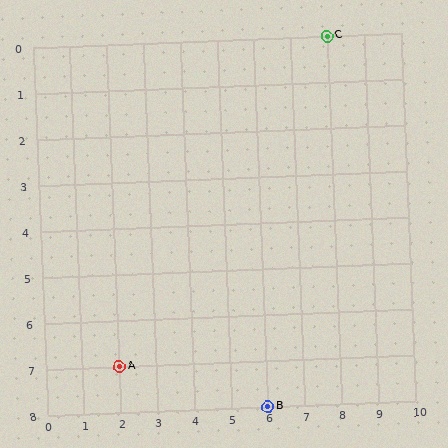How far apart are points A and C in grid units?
Points A and C are 6 columns and 7 rows apart (about 9.2 grid units diagonally).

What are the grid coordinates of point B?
Point B is at grid coordinates (6, 8).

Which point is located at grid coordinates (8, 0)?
Point C is at (8, 0).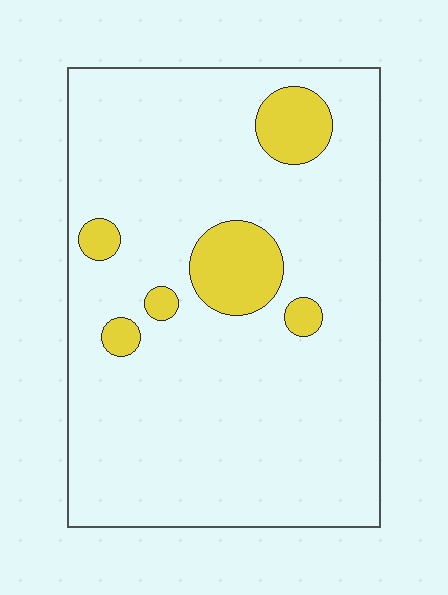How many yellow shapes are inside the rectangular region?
6.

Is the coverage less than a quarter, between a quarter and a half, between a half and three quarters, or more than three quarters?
Less than a quarter.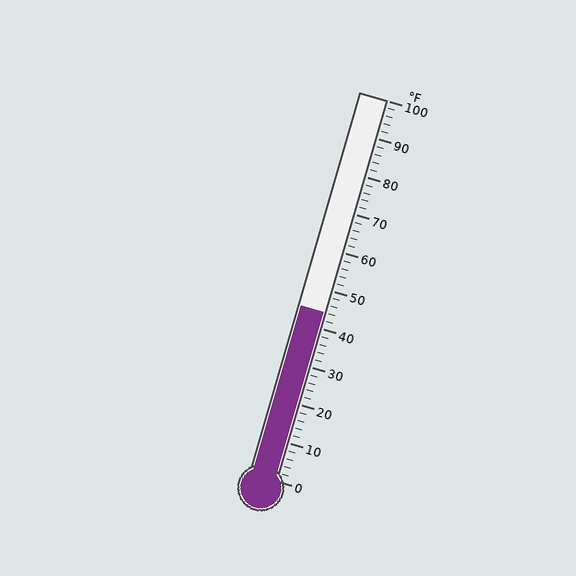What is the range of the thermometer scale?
The thermometer scale ranges from 0°F to 100°F.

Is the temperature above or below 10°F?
The temperature is above 10°F.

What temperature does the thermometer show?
The thermometer shows approximately 44°F.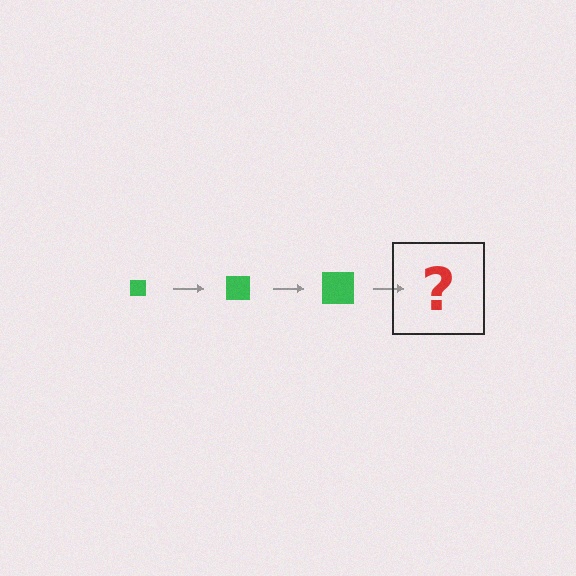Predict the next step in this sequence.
The next step is a green square, larger than the previous one.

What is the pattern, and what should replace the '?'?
The pattern is that the square gets progressively larger each step. The '?' should be a green square, larger than the previous one.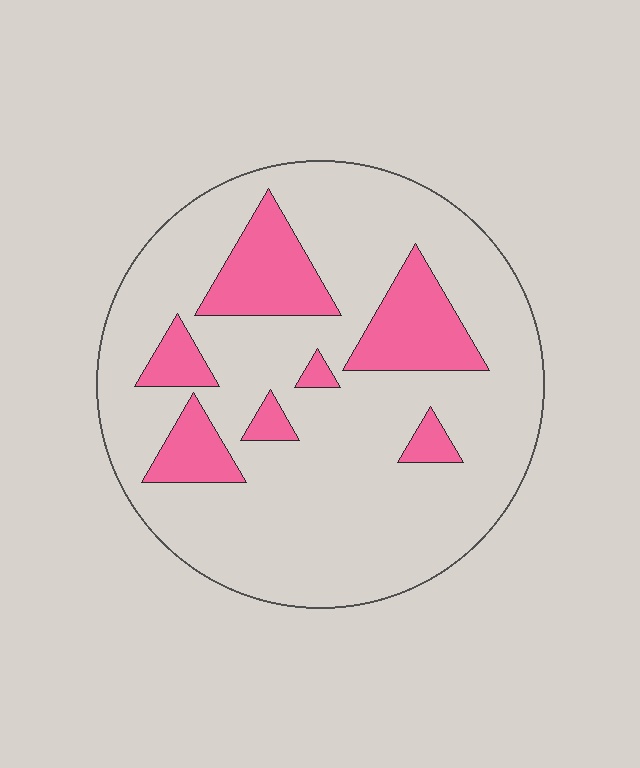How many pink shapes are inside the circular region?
7.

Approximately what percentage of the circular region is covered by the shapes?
Approximately 20%.